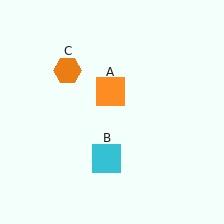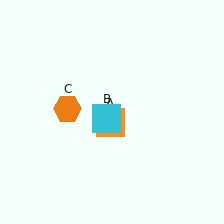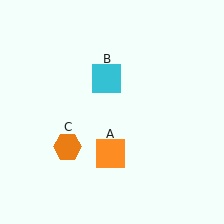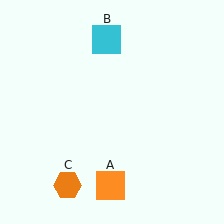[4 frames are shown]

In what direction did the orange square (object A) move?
The orange square (object A) moved down.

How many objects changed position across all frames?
3 objects changed position: orange square (object A), cyan square (object B), orange hexagon (object C).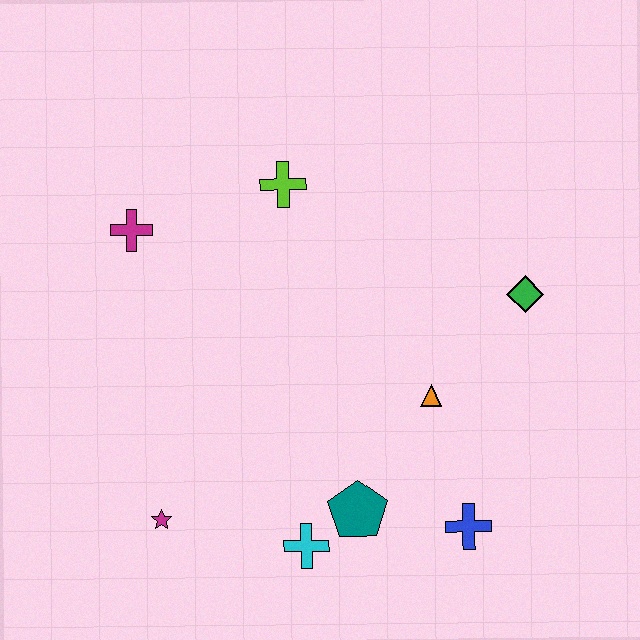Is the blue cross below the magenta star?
Yes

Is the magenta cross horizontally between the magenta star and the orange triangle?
No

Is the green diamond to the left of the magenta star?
No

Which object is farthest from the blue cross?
The magenta cross is farthest from the blue cross.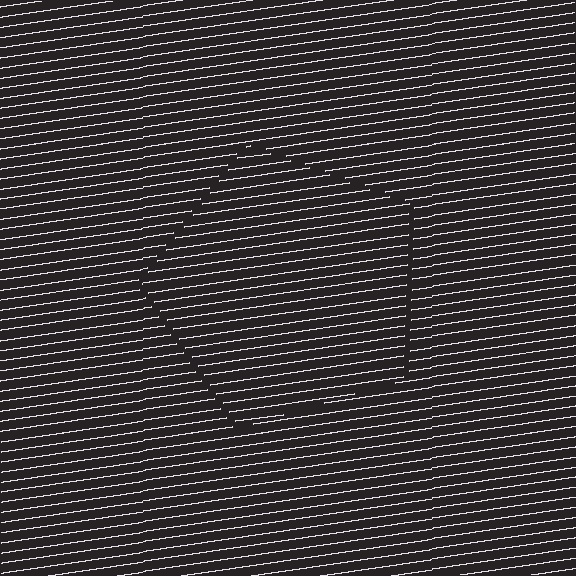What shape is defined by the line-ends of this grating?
An illusory pentagon. The interior of the shape contains the same grating, shifted by half a period — the contour is defined by the phase discontinuity where line-ends from the inner and outer gratings abut.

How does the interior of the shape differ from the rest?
The interior of the shape contains the same grating, shifted by half a period — the contour is defined by the phase discontinuity where line-ends from the inner and outer gratings abut.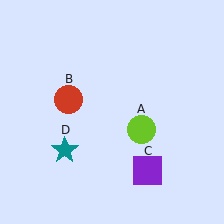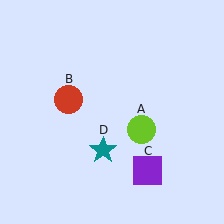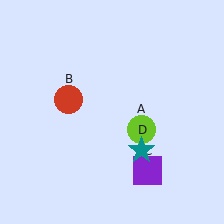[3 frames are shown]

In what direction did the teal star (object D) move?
The teal star (object D) moved right.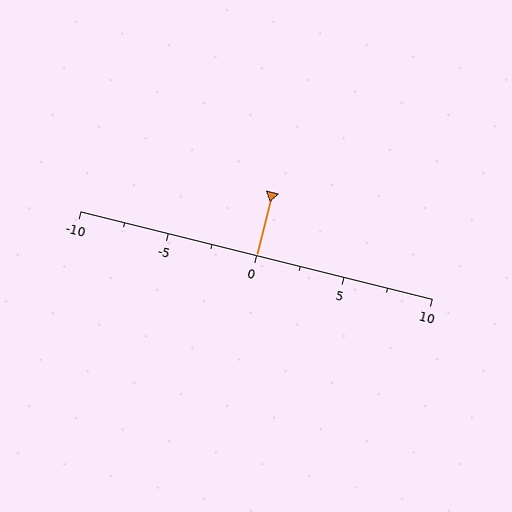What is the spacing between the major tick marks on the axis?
The major ticks are spaced 5 apart.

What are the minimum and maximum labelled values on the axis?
The axis runs from -10 to 10.